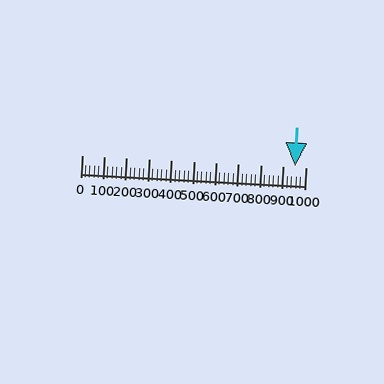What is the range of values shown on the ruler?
The ruler shows values from 0 to 1000.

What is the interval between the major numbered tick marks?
The major tick marks are spaced 100 units apart.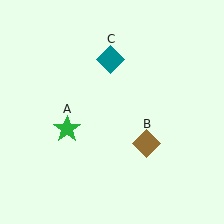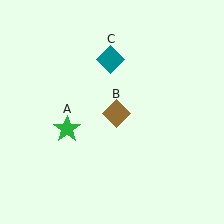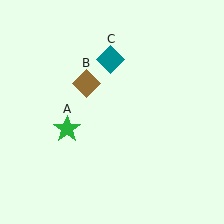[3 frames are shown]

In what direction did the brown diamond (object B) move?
The brown diamond (object B) moved up and to the left.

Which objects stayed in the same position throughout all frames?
Green star (object A) and teal diamond (object C) remained stationary.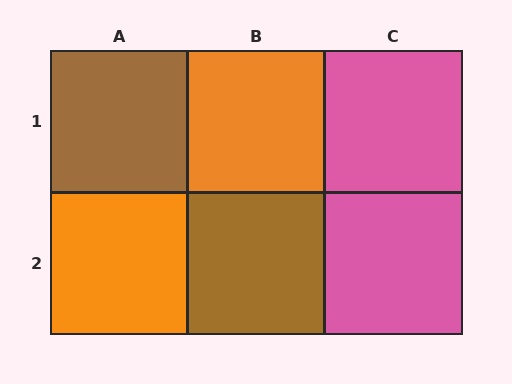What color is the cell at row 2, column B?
Brown.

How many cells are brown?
2 cells are brown.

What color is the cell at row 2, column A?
Orange.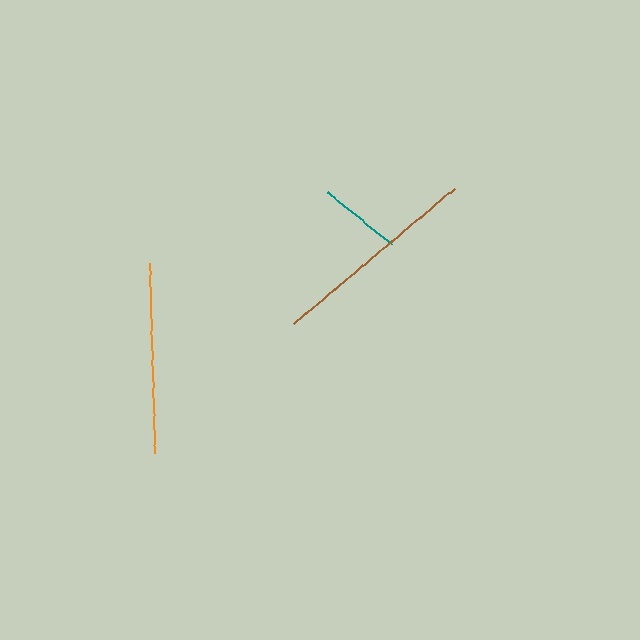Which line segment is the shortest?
The teal line is the shortest at approximately 82 pixels.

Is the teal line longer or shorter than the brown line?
The brown line is longer than the teal line.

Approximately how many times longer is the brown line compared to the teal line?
The brown line is approximately 2.6 times the length of the teal line.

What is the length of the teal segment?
The teal segment is approximately 82 pixels long.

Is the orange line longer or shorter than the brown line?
The brown line is longer than the orange line.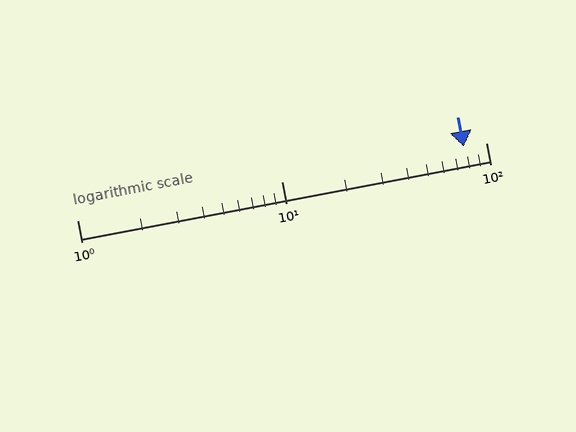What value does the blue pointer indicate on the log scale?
The pointer indicates approximately 78.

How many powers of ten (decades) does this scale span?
The scale spans 2 decades, from 1 to 100.